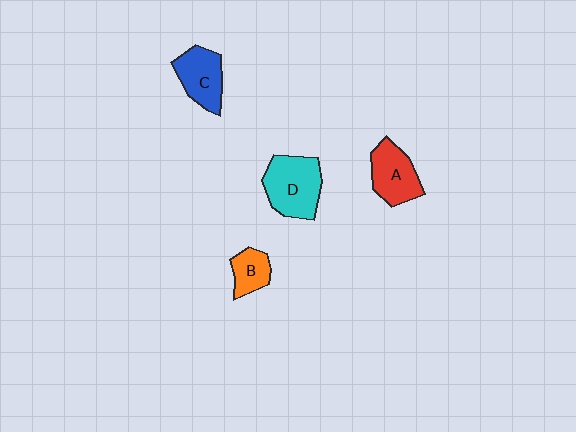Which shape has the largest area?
Shape D (cyan).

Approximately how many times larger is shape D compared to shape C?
Approximately 1.3 times.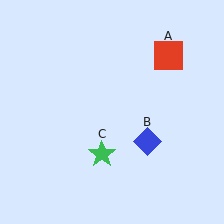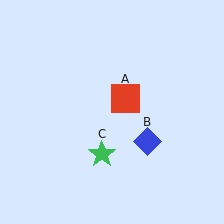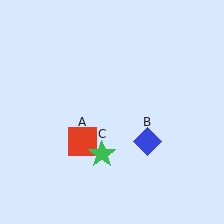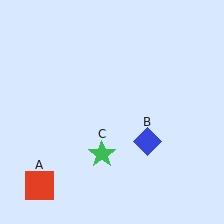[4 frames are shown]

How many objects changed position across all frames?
1 object changed position: red square (object A).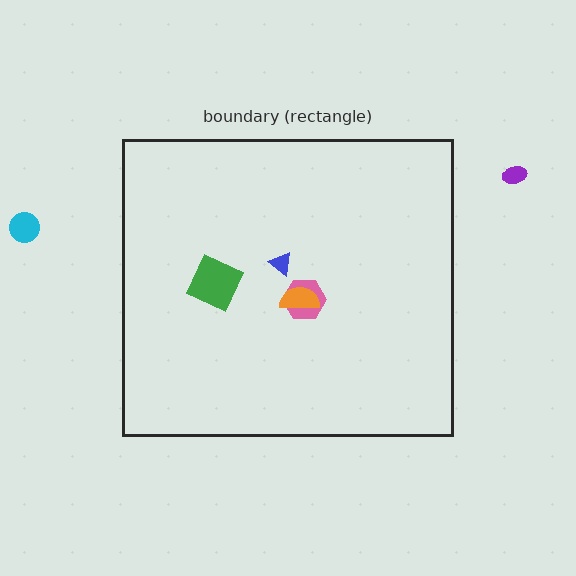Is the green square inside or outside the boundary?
Inside.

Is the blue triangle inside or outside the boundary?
Inside.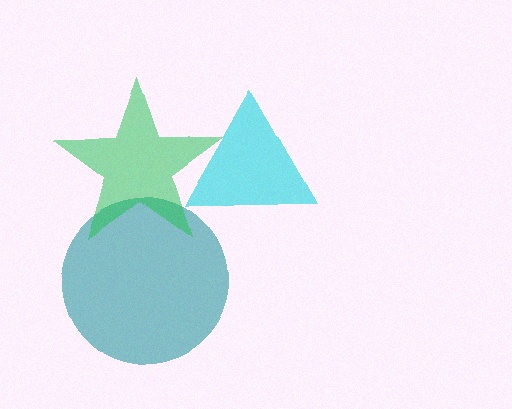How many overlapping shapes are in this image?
There are 3 overlapping shapes in the image.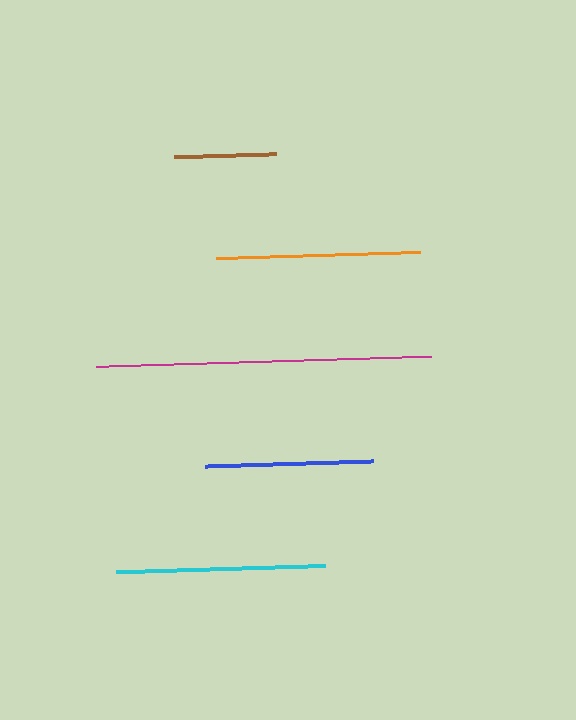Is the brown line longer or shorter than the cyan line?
The cyan line is longer than the brown line.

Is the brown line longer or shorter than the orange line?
The orange line is longer than the brown line.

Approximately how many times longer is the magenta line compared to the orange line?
The magenta line is approximately 1.6 times the length of the orange line.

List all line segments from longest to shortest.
From longest to shortest: magenta, cyan, orange, blue, brown.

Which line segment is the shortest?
The brown line is the shortest at approximately 101 pixels.